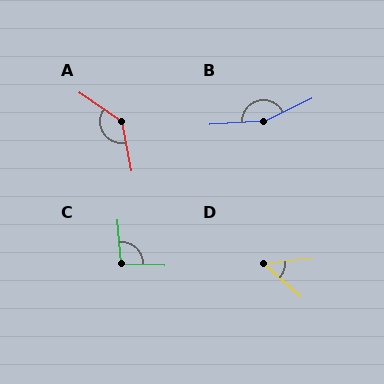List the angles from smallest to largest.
D (48°), C (96°), A (135°), B (158°).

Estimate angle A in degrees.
Approximately 135 degrees.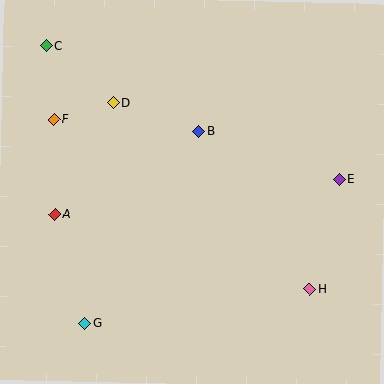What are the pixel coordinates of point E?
Point E is at (340, 180).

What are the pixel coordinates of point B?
Point B is at (199, 131).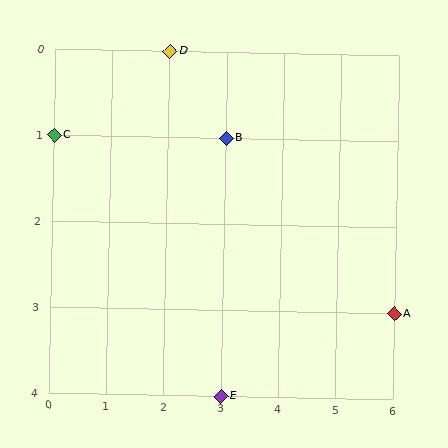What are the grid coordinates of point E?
Point E is at grid coordinates (3, 4).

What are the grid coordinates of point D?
Point D is at grid coordinates (2, 0).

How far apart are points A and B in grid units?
Points A and B are 3 columns and 2 rows apart (about 3.6 grid units diagonally).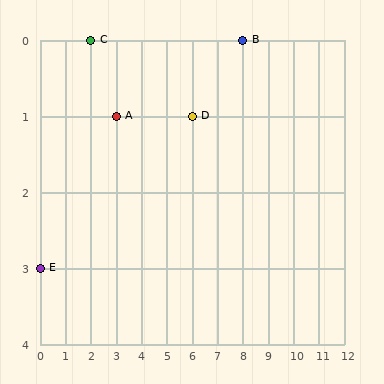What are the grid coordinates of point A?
Point A is at grid coordinates (3, 1).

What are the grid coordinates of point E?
Point E is at grid coordinates (0, 3).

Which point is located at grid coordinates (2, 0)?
Point C is at (2, 0).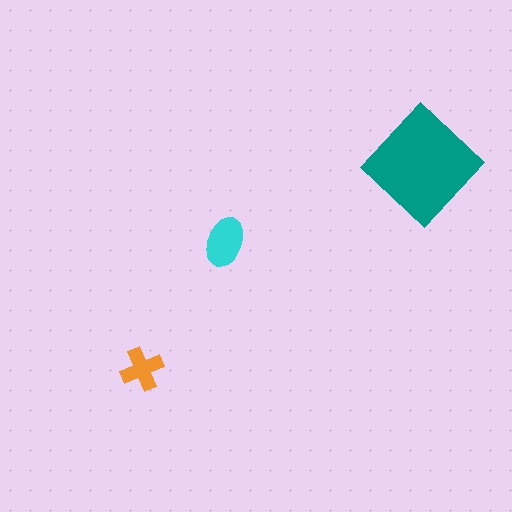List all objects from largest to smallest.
The teal diamond, the cyan ellipse, the orange cross.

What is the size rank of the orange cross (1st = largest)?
3rd.